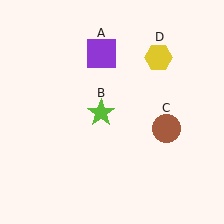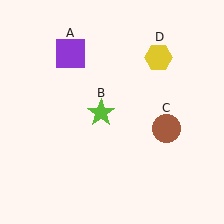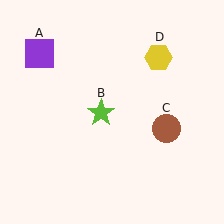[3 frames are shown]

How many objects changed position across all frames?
1 object changed position: purple square (object A).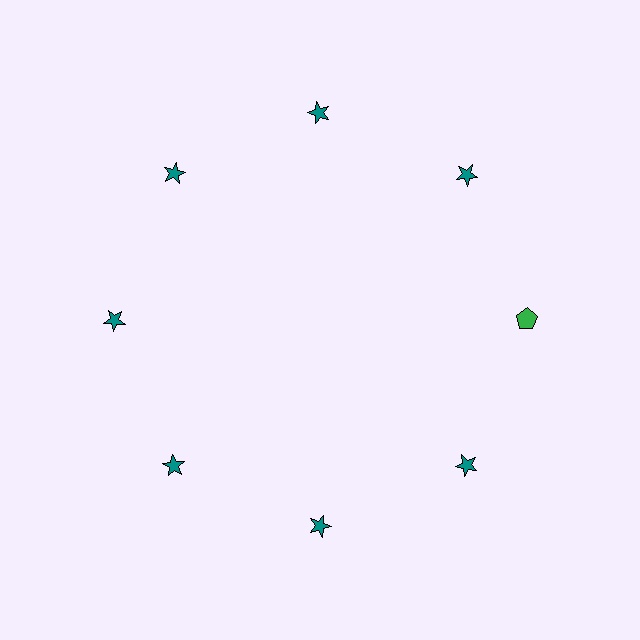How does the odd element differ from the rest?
It differs in both color (green instead of teal) and shape (pentagon instead of star).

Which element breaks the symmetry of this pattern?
The green pentagon at roughly the 3 o'clock position breaks the symmetry. All other shapes are teal stars.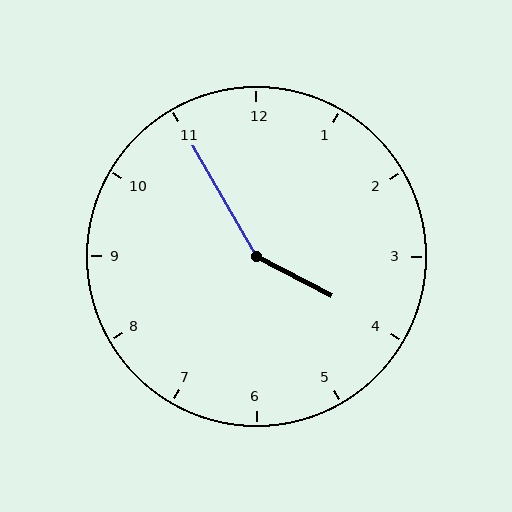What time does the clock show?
3:55.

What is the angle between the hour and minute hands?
Approximately 148 degrees.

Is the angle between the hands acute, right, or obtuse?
It is obtuse.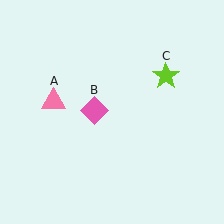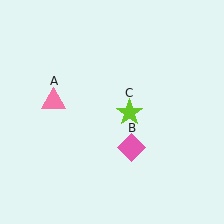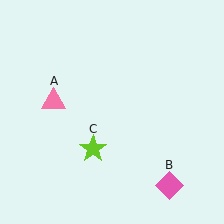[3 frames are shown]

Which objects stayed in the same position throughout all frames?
Pink triangle (object A) remained stationary.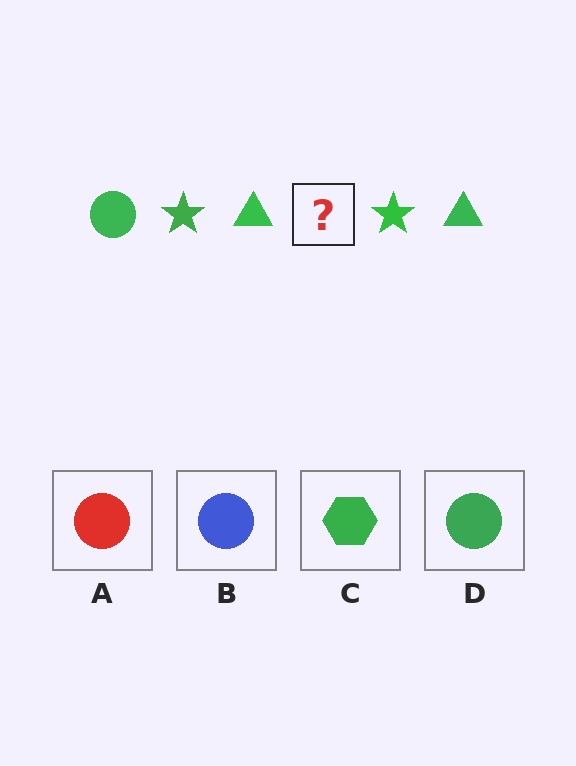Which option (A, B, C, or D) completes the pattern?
D.